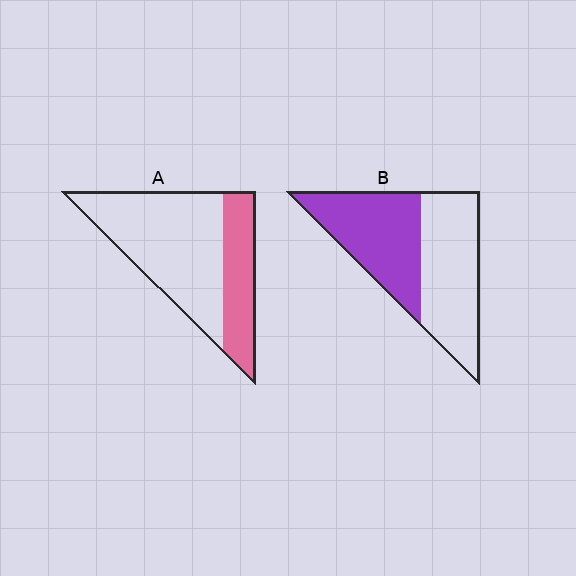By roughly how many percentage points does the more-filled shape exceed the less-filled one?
By roughly 20 percentage points (B over A).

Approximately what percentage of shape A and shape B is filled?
A is approximately 30% and B is approximately 50%.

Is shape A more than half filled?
No.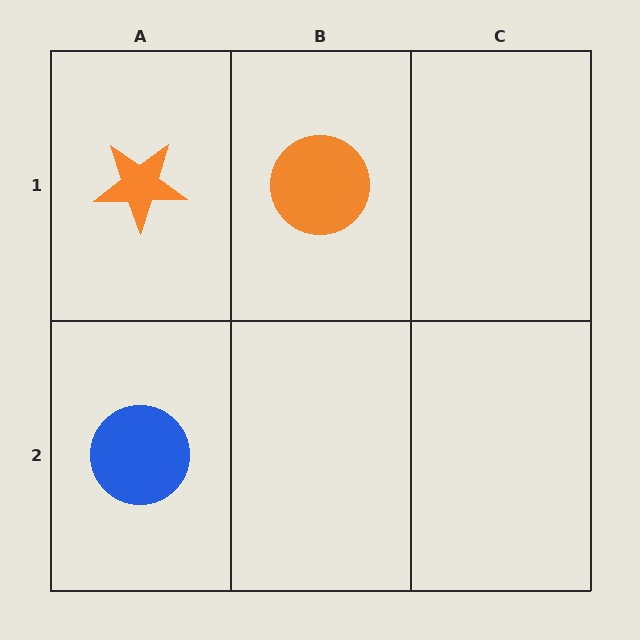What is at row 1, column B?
An orange circle.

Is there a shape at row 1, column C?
No, that cell is empty.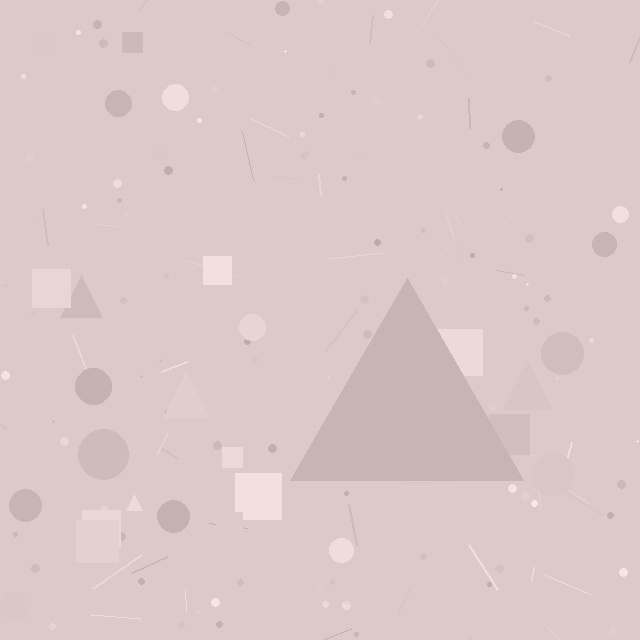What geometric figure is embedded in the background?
A triangle is embedded in the background.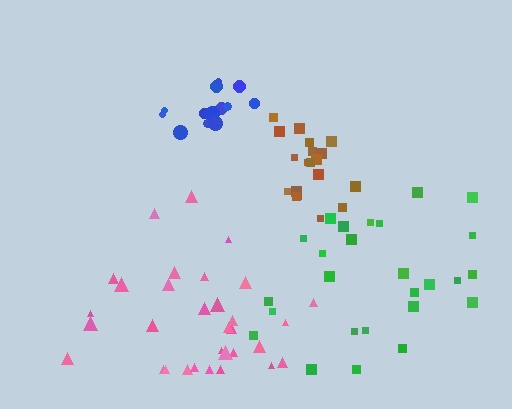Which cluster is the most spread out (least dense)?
Green.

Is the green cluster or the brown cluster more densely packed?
Brown.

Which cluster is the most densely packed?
Brown.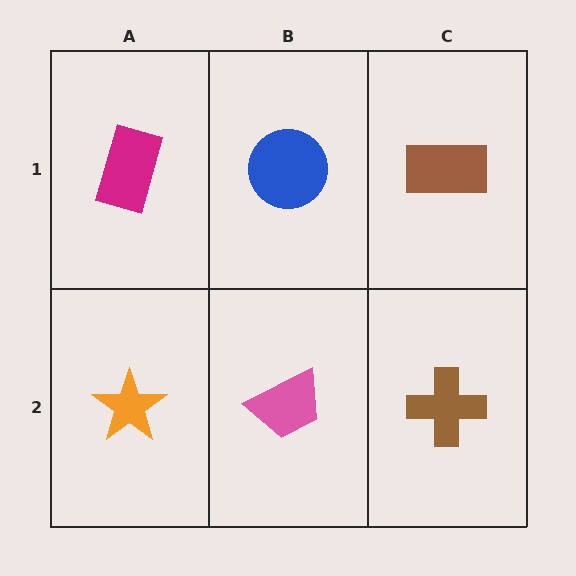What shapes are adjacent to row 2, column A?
A magenta rectangle (row 1, column A), a pink trapezoid (row 2, column B).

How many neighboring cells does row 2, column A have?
2.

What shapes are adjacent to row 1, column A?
An orange star (row 2, column A), a blue circle (row 1, column B).